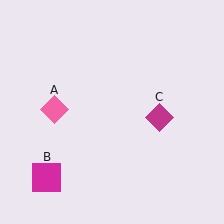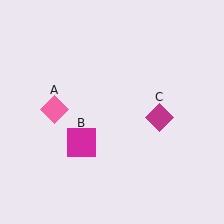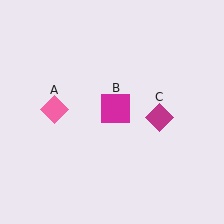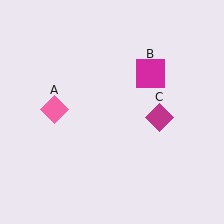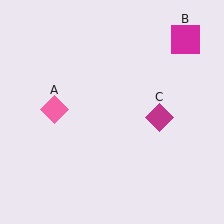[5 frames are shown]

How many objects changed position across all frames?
1 object changed position: magenta square (object B).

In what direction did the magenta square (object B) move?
The magenta square (object B) moved up and to the right.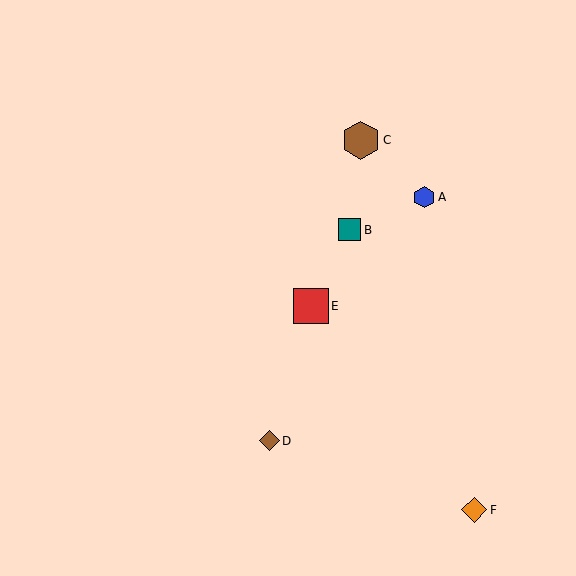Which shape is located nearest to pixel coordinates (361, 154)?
The brown hexagon (labeled C) at (361, 140) is nearest to that location.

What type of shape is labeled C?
Shape C is a brown hexagon.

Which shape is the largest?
The brown hexagon (labeled C) is the largest.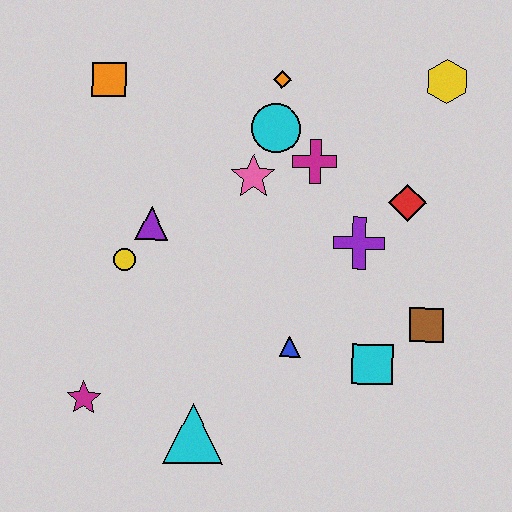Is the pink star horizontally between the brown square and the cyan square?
No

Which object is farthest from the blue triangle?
The orange square is farthest from the blue triangle.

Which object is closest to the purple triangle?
The yellow circle is closest to the purple triangle.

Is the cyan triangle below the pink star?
Yes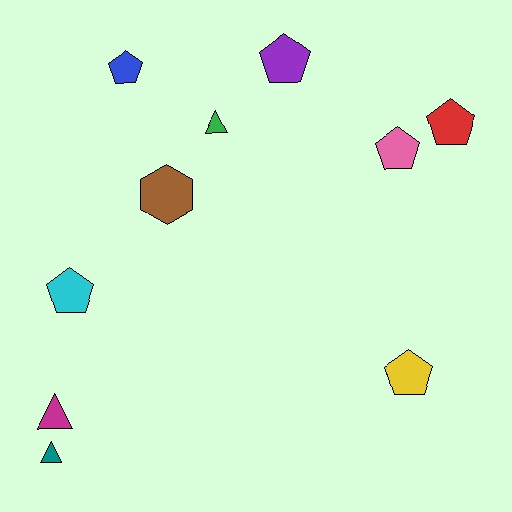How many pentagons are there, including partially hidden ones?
There are 6 pentagons.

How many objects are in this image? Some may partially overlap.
There are 10 objects.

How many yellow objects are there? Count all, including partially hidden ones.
There is 1 yellow object.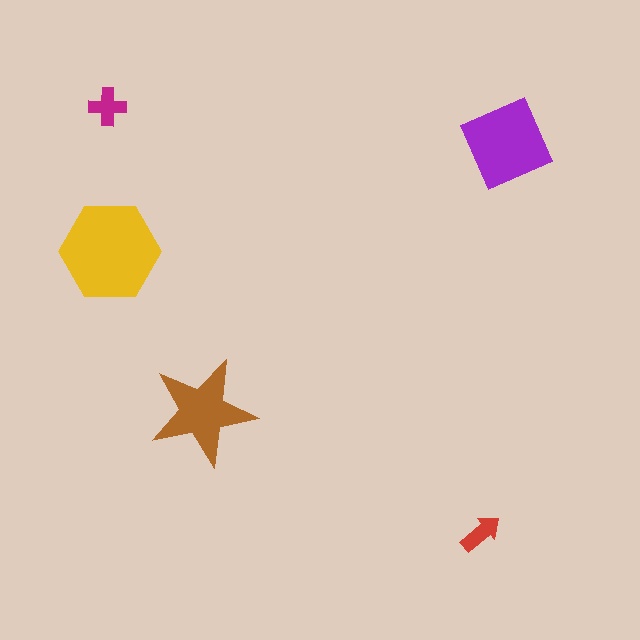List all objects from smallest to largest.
The red arrow, the magenta cross, the brown star, the purple diamond, the yellow hexagon.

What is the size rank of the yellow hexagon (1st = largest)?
1st.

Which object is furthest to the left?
The magenta cross is leftmost.